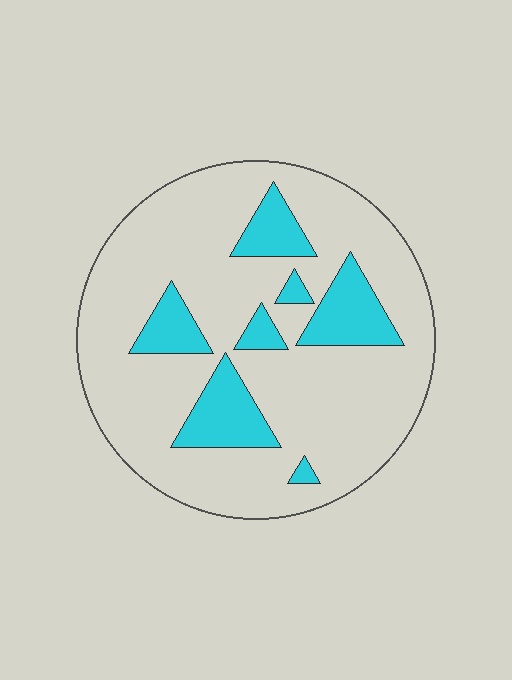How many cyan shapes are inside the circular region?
7.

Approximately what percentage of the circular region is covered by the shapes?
Approximately 20%.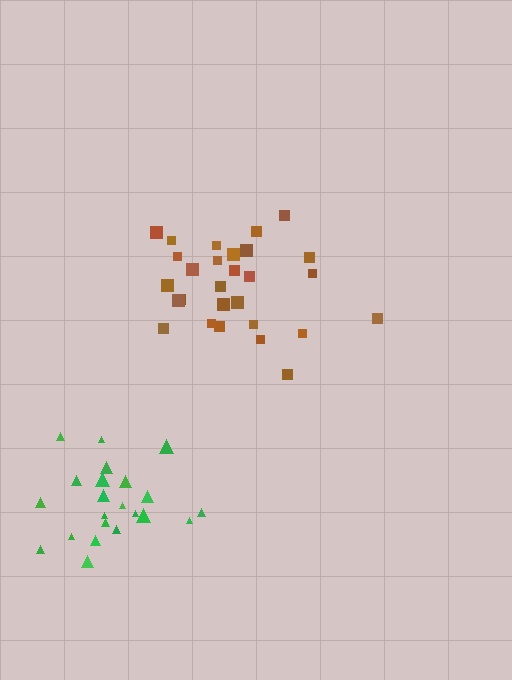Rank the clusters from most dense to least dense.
green, brown.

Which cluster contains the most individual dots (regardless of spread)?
Brown (28).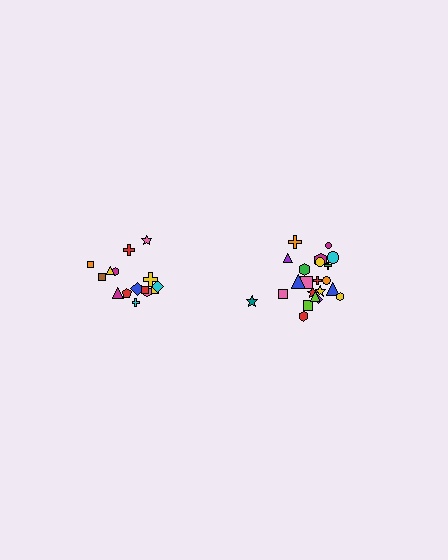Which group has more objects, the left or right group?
The right group.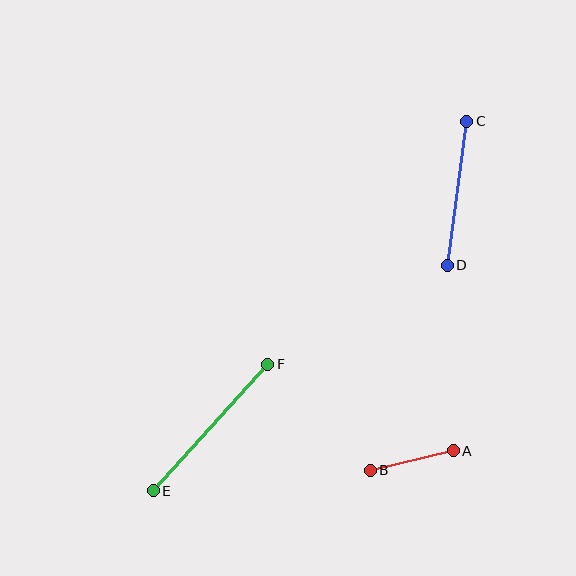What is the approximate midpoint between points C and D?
The midpoint is at approximately (457, 193) pixels.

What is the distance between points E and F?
The distance is approximately 171 pixels.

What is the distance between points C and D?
The distance is approximately 145 pixels.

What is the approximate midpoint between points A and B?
The midpoint is at approximately (412, 461) pixels.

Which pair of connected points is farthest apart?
Points E and F are farthest apart.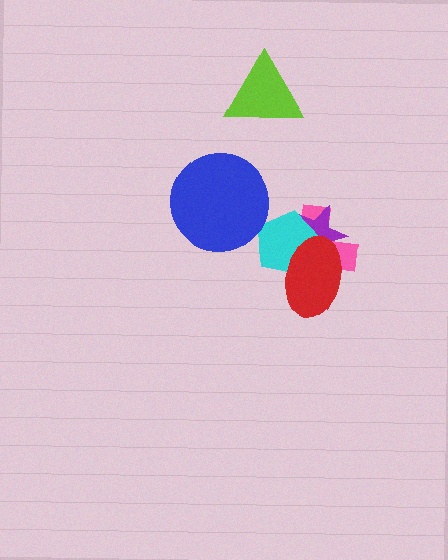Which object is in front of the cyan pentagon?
The red ellipse is in front of the cyan pentagon.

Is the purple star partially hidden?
Yes, it is partially covered by another shape.